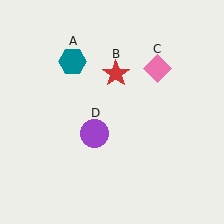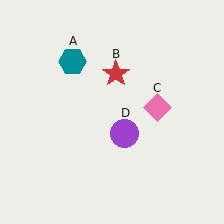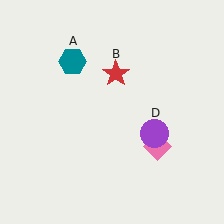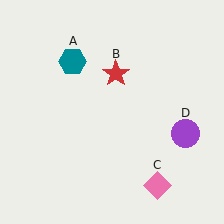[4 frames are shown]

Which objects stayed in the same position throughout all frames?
Teal hexagon (object A) and red star (object B) remained stationary.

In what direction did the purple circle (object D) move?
The purple circle (object D) moved right.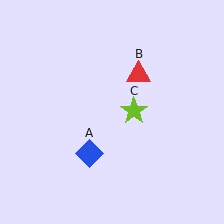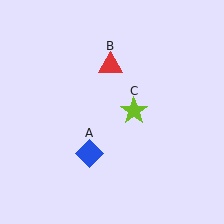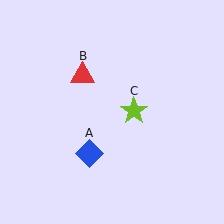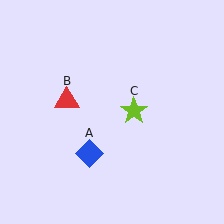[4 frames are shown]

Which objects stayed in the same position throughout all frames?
Blue diamond (object A) and lime star (object C) remained stationary.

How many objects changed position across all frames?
1 object changed position: red triangle (object B).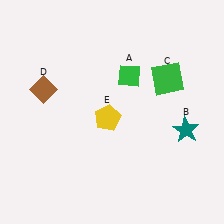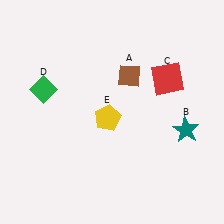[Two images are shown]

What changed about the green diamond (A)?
In Image 1, A is green. In Image 2, it changed to brown.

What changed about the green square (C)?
In Image 1, C is green. In Image 2, it changed to red.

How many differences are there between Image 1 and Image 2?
There are 3 differences between the two images.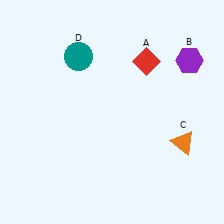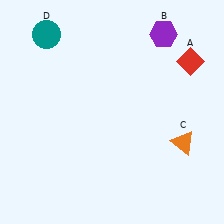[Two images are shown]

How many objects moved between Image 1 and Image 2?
3 objects moved between the two images.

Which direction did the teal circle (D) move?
The teal circle (D) moved left.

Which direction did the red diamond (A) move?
The red diamond (A) moved right.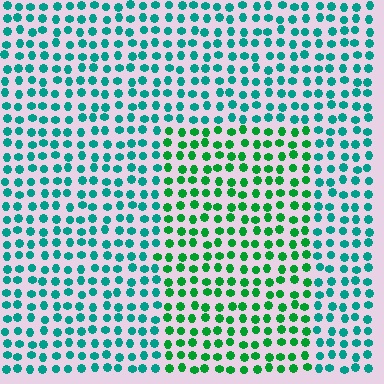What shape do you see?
I see a rectangle.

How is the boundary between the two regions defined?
The boundary is defined purely by a slight shift in hue (about 37 degrees). Spacing, size, and orientation are identical on both sides.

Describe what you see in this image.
The image is filled with small teal elements in a uniform arrangement. A rectangle-shaped region is visible where the elements are tinted to a slightly different hue, forming a subtle color boundary.